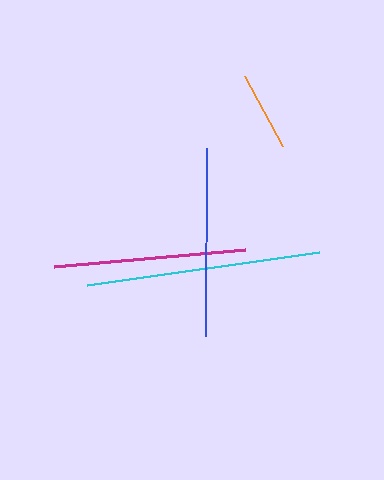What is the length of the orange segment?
The orange segment is approximately 79 pixels long.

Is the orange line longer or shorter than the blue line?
The blue line is longer than the orange line.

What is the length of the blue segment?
The blue segment is approximately 188 pixels long.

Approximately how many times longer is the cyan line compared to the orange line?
The cyan line is approximately 3.0 times the length of the orange line.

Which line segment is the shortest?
The orange line is the shortest at approximately 79 pixels.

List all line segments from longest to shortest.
From longest to shortest: cyan, magenta, blue, orange.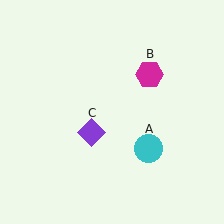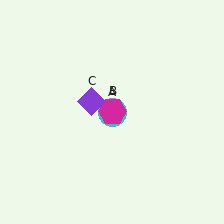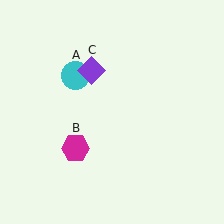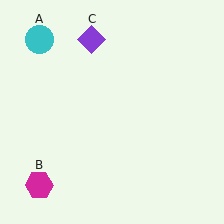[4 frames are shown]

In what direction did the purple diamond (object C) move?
The purple diamond (object C) moved up.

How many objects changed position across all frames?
3 objects changed position: cyan circle (object A), magenta hexagon (object B), purple diamond (object C).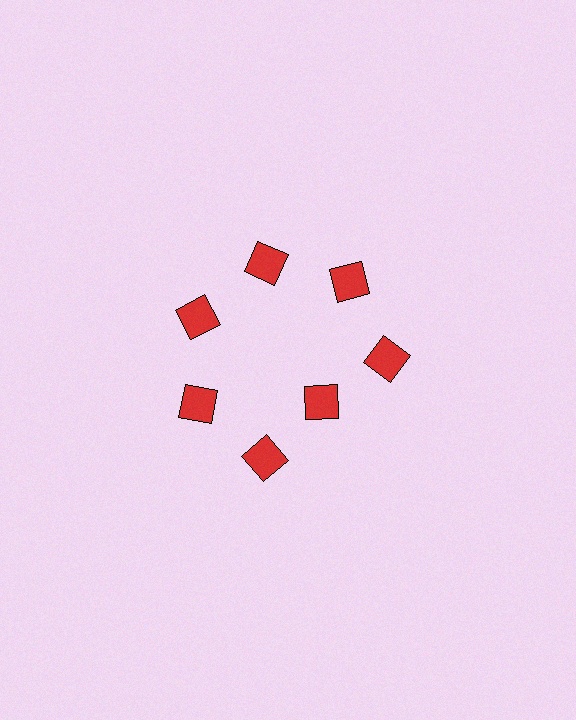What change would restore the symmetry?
The symmetry would be restored by moving it outward, back onto the ring so that all 7 diamonds sit at equal angles and equal distance from the center.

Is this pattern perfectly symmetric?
No. The 7 red diamonds are arranged in a ring, but one element near the 5 o'clock position is pulled inward toward the center, breaking the 7-fold rotational symmetry.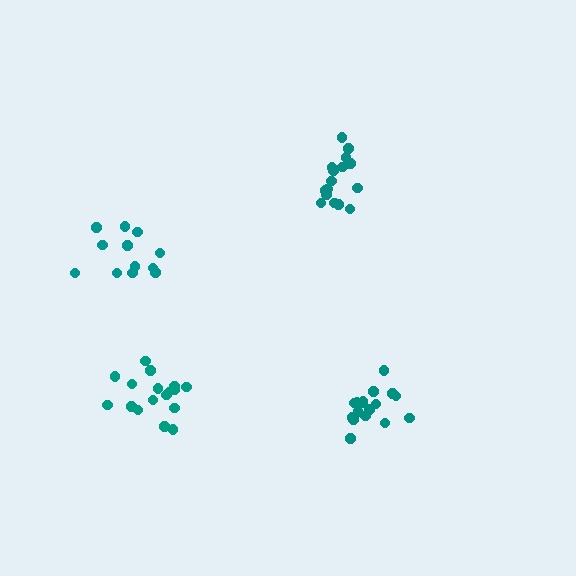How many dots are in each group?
Group 1: 16 dots, Group 2: 17 dots, Group 3: 17 dots, Group 4: 12 dots (62 total).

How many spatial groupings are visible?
There are 4 spatial groupings.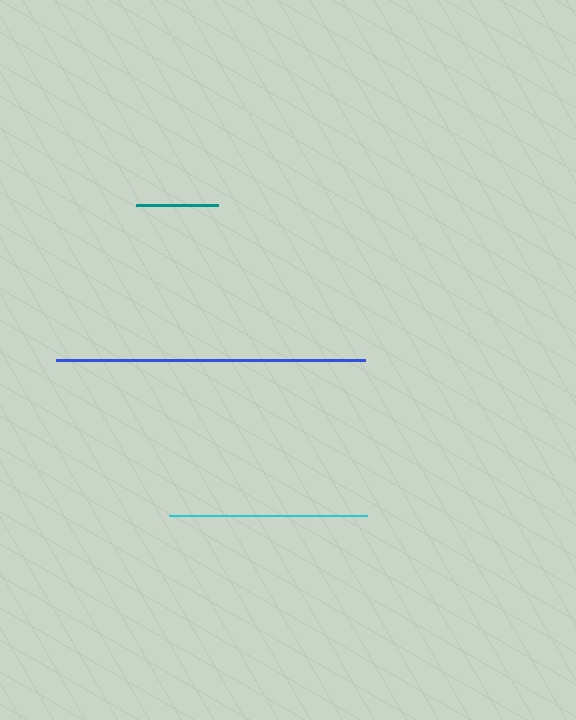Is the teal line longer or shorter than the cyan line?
The cyan line is longer than the teal line.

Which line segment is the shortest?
The teal line is the shortest at approximately 82 pixels.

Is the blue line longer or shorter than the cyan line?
The blue line is longer than the cyan line.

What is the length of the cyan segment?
The cyan segment is approximately 198 pixels long.